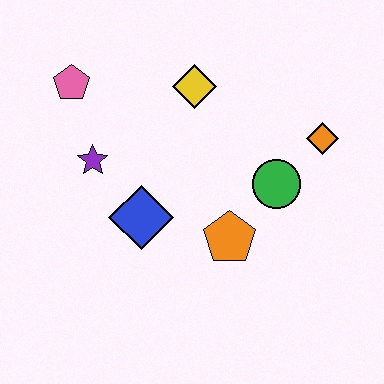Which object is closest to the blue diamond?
The purple star is closest to the blue diamond.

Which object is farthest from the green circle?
The pink pentagon is farthest from the green circle.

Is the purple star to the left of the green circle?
Yes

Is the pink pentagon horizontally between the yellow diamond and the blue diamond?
No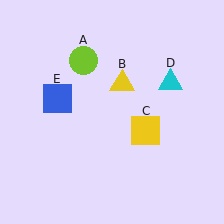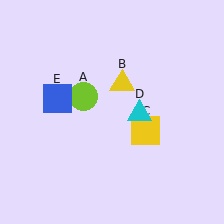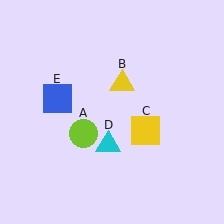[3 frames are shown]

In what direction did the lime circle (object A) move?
The lime circle (object A) moved down.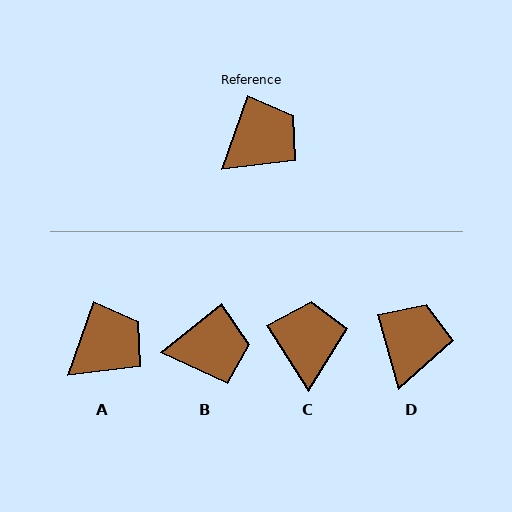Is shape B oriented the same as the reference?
No, it is off by about 32 degrees.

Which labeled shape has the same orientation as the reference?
A.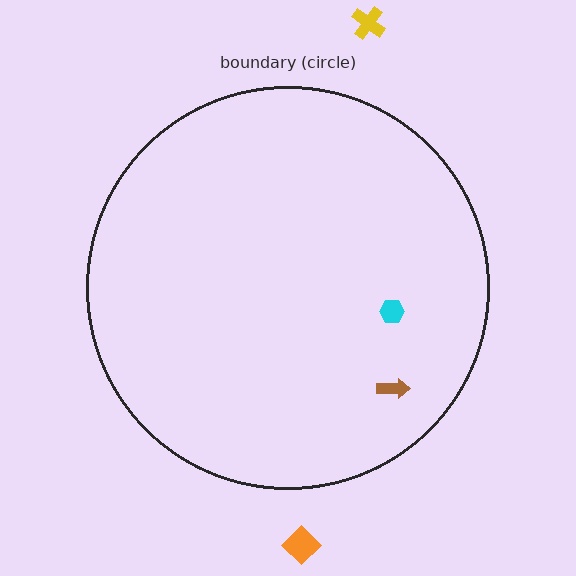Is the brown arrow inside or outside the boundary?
Inside.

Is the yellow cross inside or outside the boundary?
Outside.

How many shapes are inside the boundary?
2 inside, 2 outside.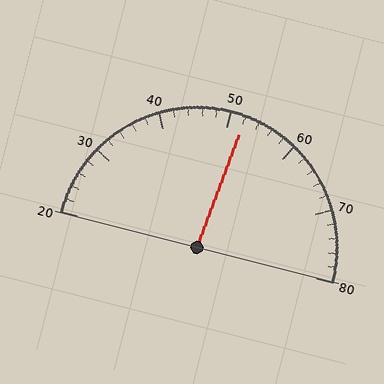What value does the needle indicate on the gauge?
The needle indicates approximately 52.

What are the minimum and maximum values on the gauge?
The gauge ranges from 20 to 80.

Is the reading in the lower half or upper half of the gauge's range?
The reading is in the upper half of the range (20 to 80).